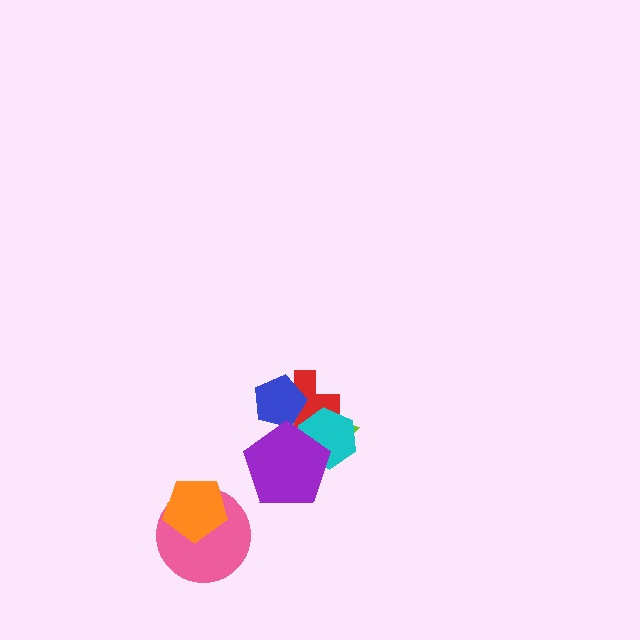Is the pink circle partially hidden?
Yes, it is partially covered by another shape.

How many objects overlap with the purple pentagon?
4 objects overlap with the purple pentagon.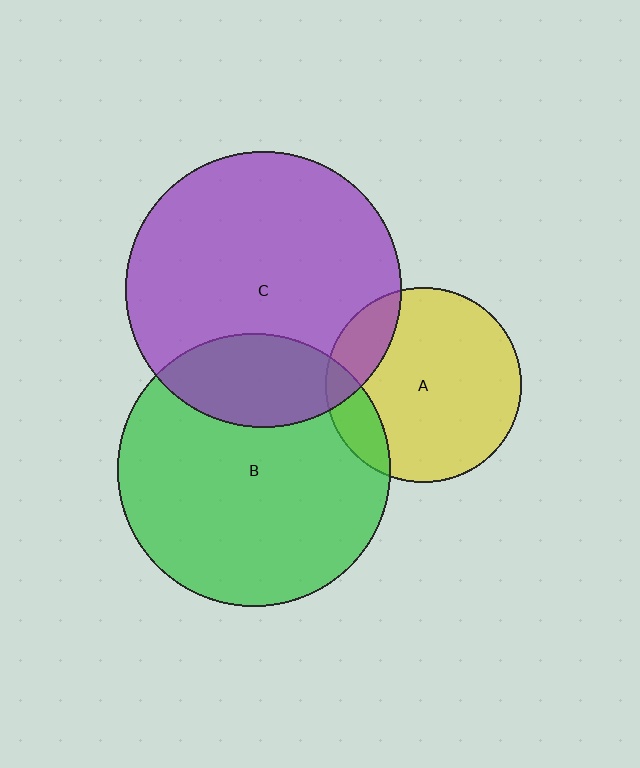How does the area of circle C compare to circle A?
Approximately 2.0 times.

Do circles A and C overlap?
Yes.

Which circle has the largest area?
Circle C (purple).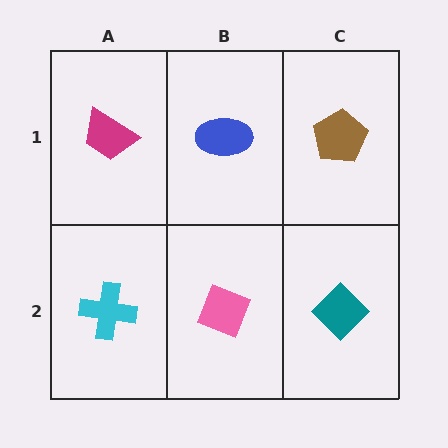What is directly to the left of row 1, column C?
A blue ellipse.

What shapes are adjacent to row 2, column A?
A magenta trapezoid (row 1, column A), a pink diamond (row 2, column B).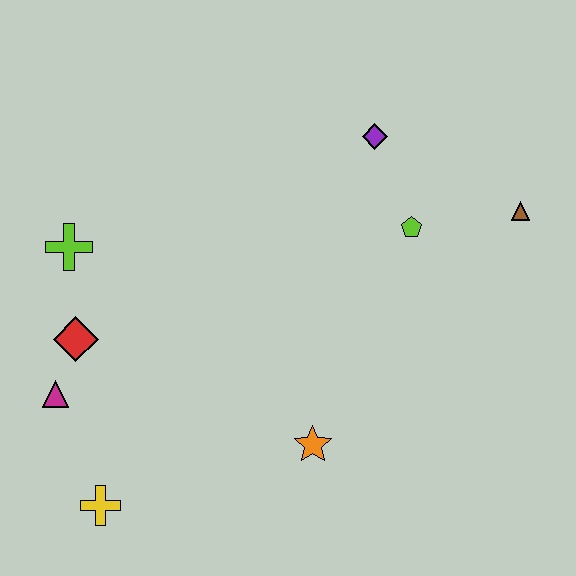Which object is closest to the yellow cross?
The magenta triangle is closest to the yellow cross.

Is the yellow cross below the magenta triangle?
Yes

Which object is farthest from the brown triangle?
The yellow cross is farthest from the brown triangle.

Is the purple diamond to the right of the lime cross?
Yes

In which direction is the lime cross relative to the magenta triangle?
The lime cross is above the magenta triangle.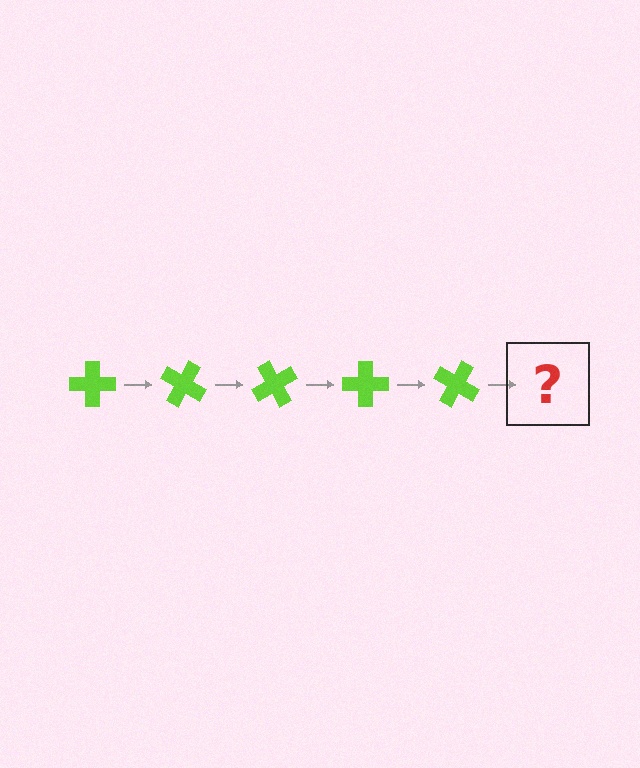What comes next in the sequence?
The next element should be a lime cross rotated 150 degrees.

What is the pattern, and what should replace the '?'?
The pattern is that the cross rotates 30 degrees each step. The '?' should be a lime cross rotated 150 degrees.